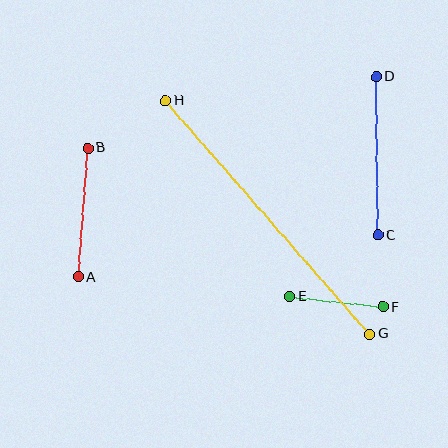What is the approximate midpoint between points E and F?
The midpoint is at approximately (336, 302) pixels.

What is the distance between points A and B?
The distance is approximately 129 pixels.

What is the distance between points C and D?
The distance is approximately 159 pixels.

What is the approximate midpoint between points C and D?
The midpoint is at approximately (377, 156) pixels.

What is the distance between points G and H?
The distance is approximately 310 pixels.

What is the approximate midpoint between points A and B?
The midpoint is at approximately (83, 213) pixels.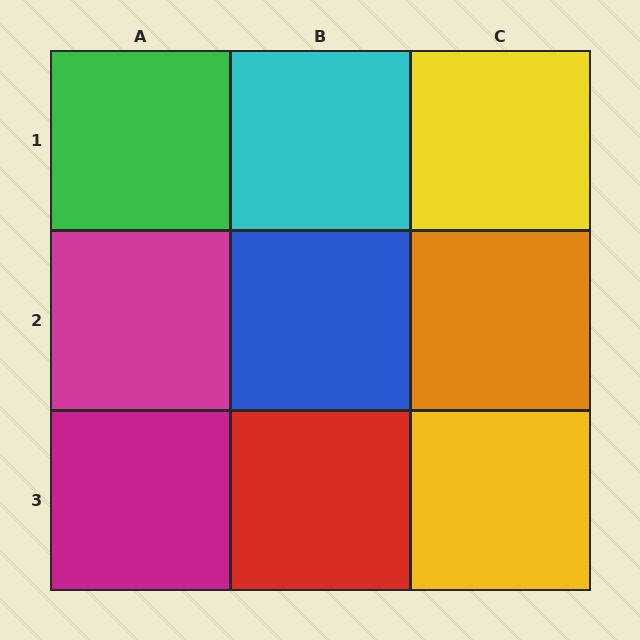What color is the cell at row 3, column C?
Yellow.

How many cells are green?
1 cell is green.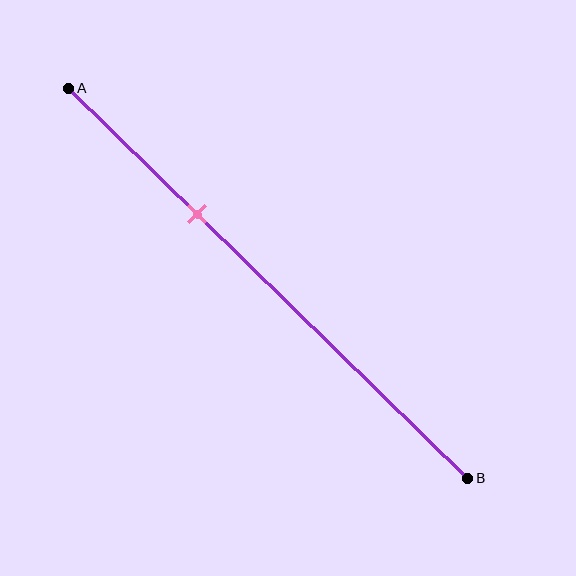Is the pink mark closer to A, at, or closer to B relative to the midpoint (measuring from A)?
The pink mark is closer to point A than the midpoint of segment AB.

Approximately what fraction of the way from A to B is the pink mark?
The pink mark is approximately 30% of the way from A to B.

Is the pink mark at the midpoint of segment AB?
No, the mark is at about 30% from A, not at the 50% midpoint.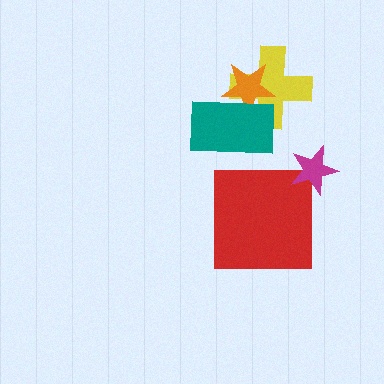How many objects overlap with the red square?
0 objects overlap with the red square.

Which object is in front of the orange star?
The teal rectangle is in front of the orange star.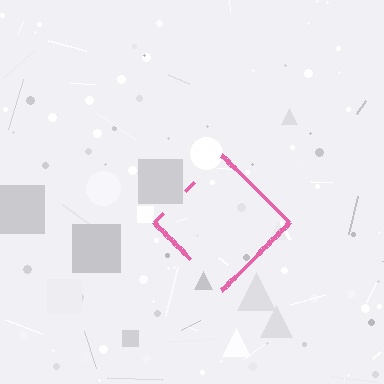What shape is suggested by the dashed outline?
The dashed outline suggests a diamond.